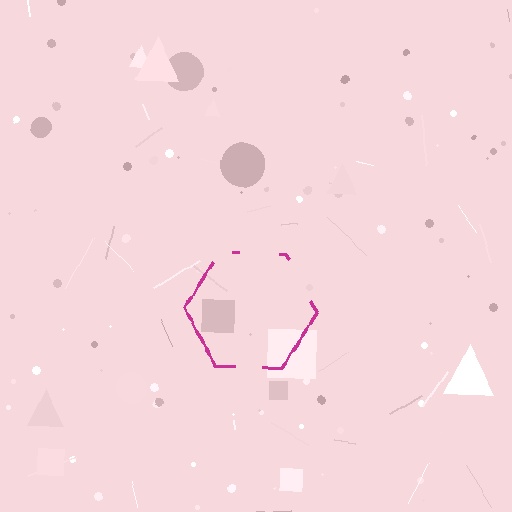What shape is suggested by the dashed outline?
The dashed outline suggests a hexagon.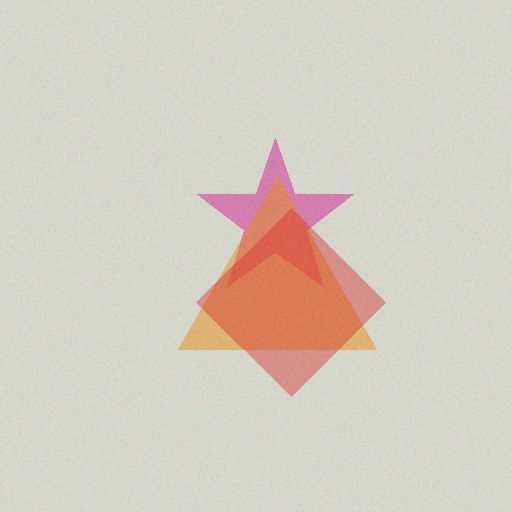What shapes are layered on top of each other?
The layered shapes are: a magenta star, an orange triangle, a red diamond.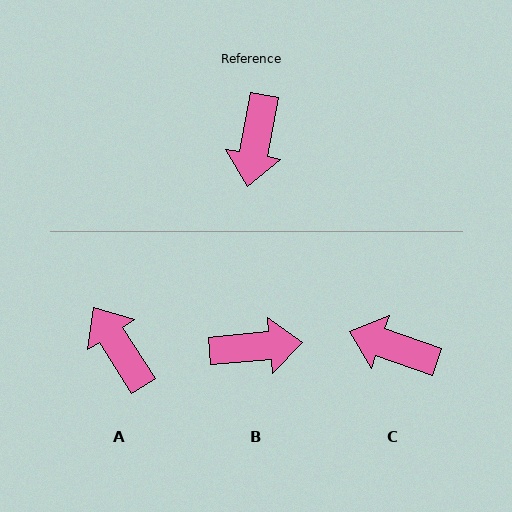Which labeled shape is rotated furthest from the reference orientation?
A, about 137 degrees away.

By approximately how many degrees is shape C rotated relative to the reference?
Approximately 98 degrees clockwise.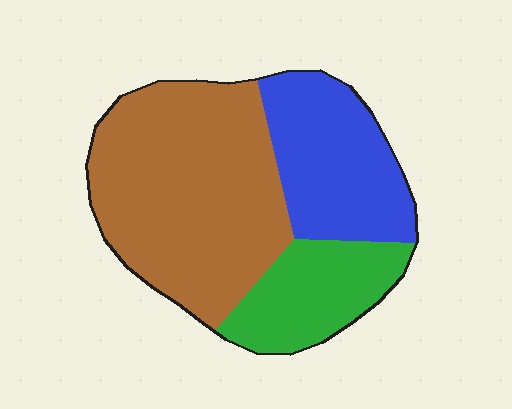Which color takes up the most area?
Brown, at roughly 55%.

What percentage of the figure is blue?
Blue covers 27% of the figure.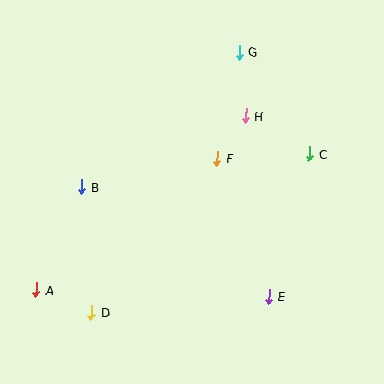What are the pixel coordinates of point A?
Point A is at (36, 290).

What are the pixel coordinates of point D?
Point D is at (92, 313).